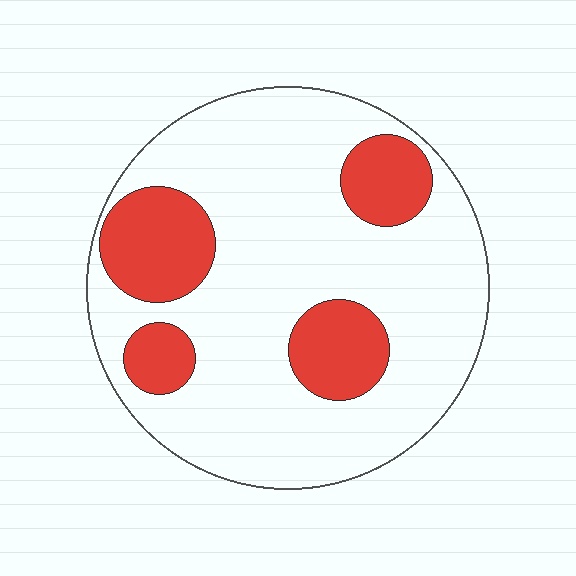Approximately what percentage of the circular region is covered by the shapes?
Approximately 25%.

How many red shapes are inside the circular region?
4.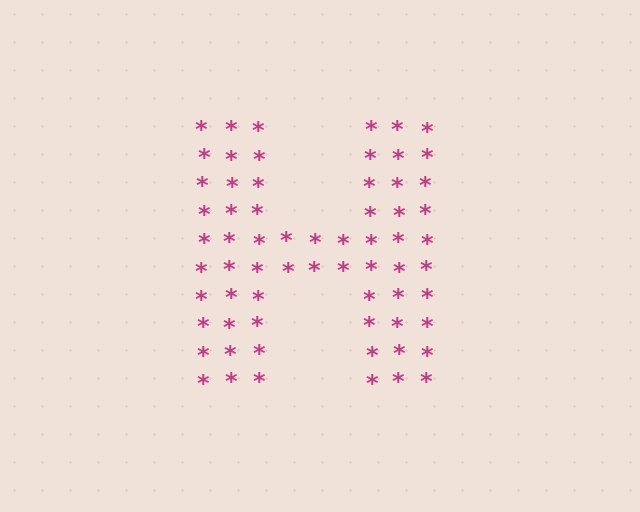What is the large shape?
The large shape is the letter H.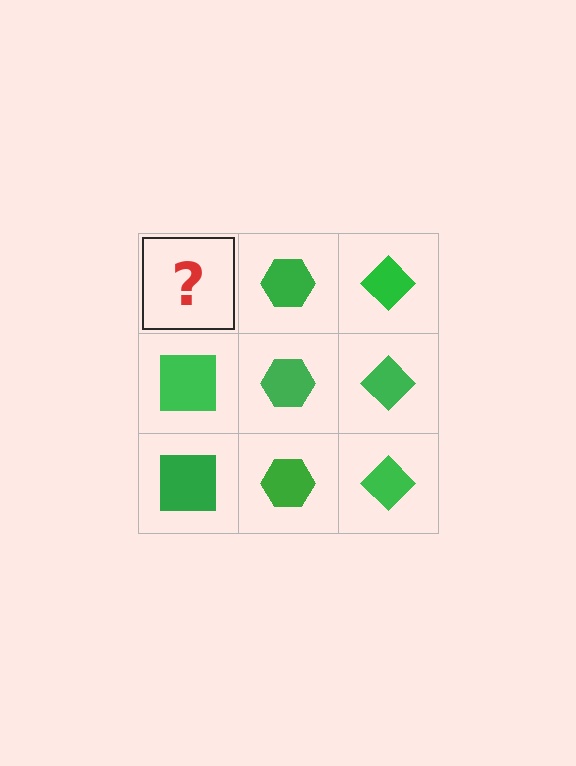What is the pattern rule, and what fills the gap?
The rule is that each column has a consistent shape. The gap should be filled with a green square.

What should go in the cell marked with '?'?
The missing cell should contain a green square.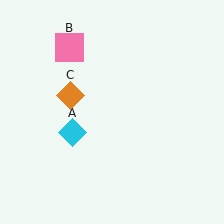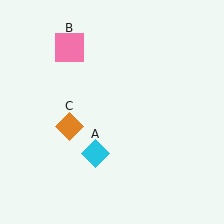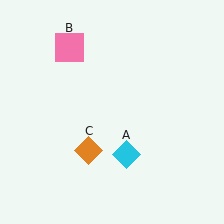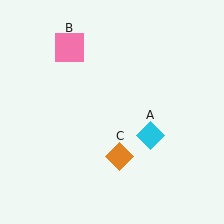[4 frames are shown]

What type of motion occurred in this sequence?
The cyan diamond (object A), orange diamond (object C) rotated counterclockwise around the center of the scene.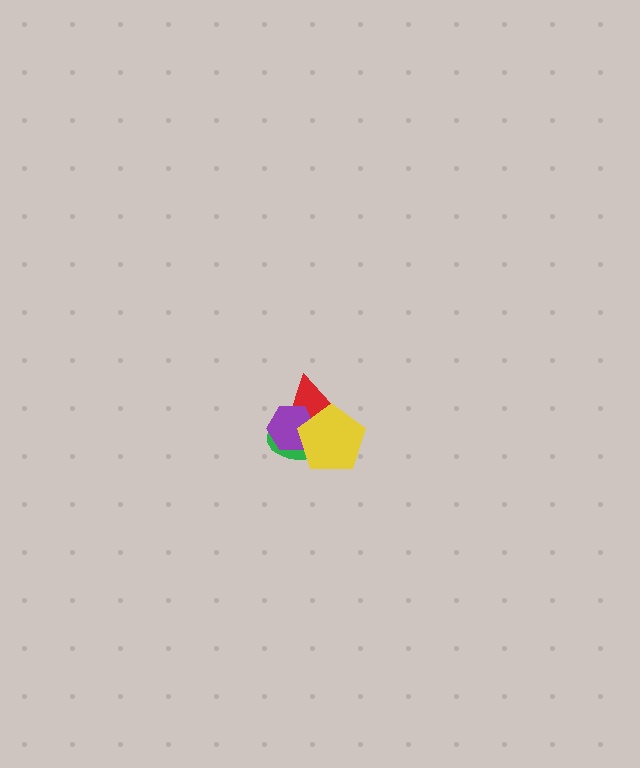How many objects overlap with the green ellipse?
3 objects overlap with the green ellipse.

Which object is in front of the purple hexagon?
The yellow pentagon is in front of the purple hexagon.